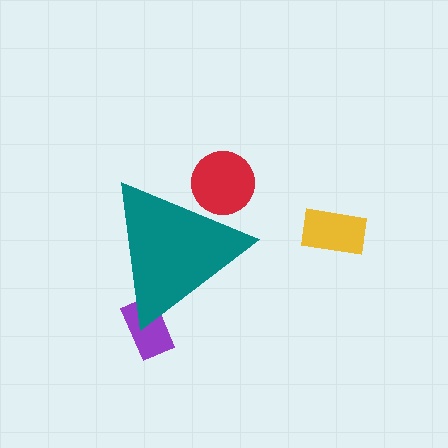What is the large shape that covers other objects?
A teal triangle.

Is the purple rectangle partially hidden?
Yes, the purple rectangle is partially hidden behind the teal triangle.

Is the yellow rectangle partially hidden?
No, the yellow rectangle is fully visible.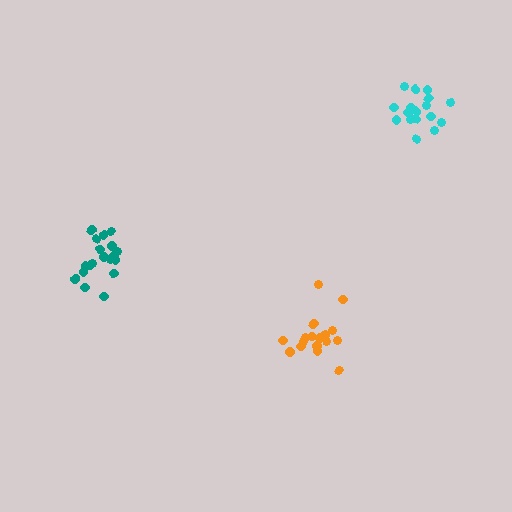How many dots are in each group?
Group 1: 17 dots, Group 2: 20 dots, Group 3: 18 dots (55 total).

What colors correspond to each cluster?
The clusters are colored: orange, teal, cyan.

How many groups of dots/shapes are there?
There are 3 groups.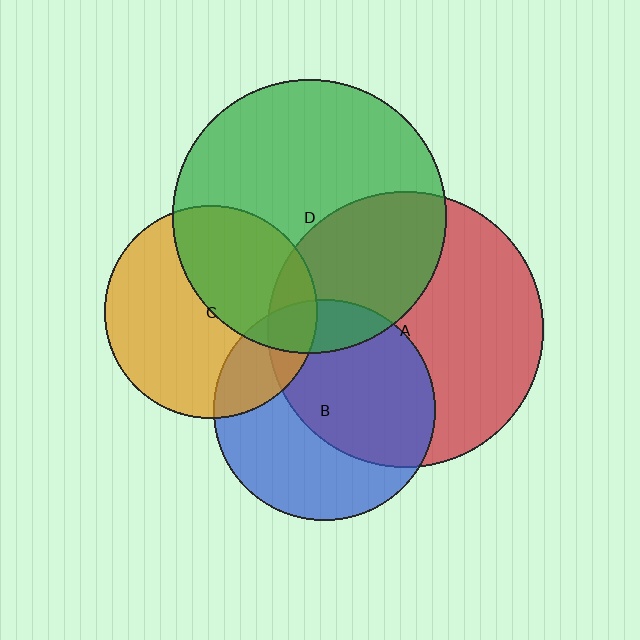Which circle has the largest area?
Circle A (red).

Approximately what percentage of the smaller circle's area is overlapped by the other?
Approximately 40%.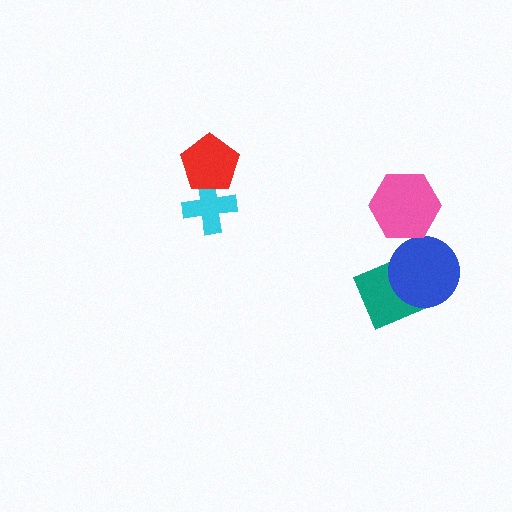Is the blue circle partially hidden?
No, no other shape covers it.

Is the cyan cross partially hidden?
Yes, it is partially covered by another shape.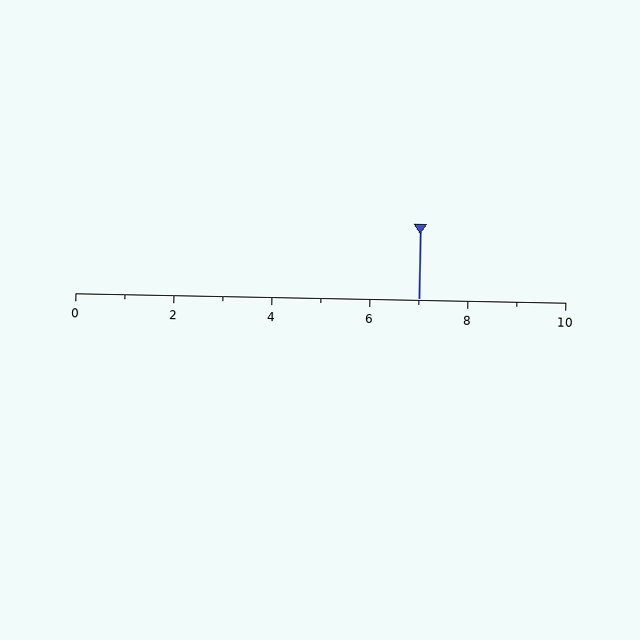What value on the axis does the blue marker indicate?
The marker indicates approximately 7.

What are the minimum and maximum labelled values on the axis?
The axis runs from 0 to 10.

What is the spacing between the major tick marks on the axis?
The major ticks are spaced 2 apart.